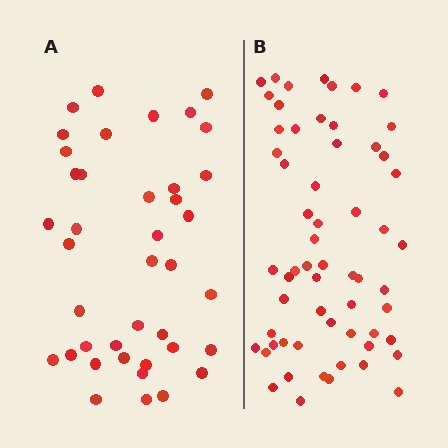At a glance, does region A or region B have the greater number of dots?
Region B (the right region) has more dots.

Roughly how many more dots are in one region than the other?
Region B has approximately 20 more dots than region A.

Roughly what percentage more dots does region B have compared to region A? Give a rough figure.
About 50% more.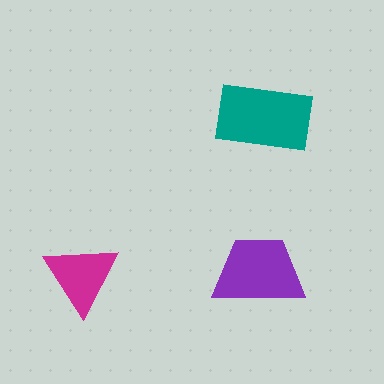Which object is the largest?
The teal rectangle.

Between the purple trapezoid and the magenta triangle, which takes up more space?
The purple trapezoid.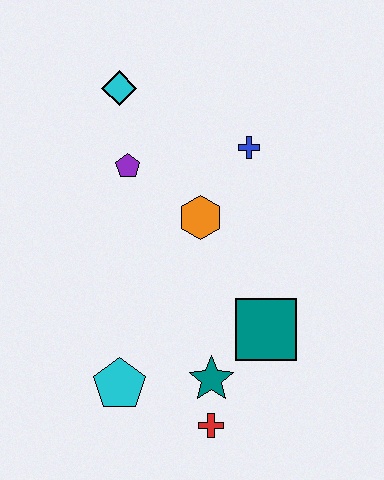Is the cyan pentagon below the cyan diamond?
Yes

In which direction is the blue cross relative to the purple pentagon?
The blue cross is to the right of the purple pentagon.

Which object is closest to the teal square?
The teal star is closest to the teal square.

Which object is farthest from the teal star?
The cyan diamond is farthest from the teal star.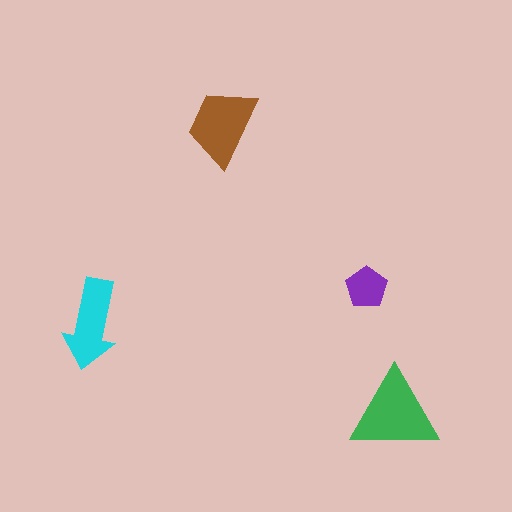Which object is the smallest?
The purple pentagon.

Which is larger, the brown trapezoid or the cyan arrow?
The brown trapezoid.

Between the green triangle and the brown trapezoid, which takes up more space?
The green triangle.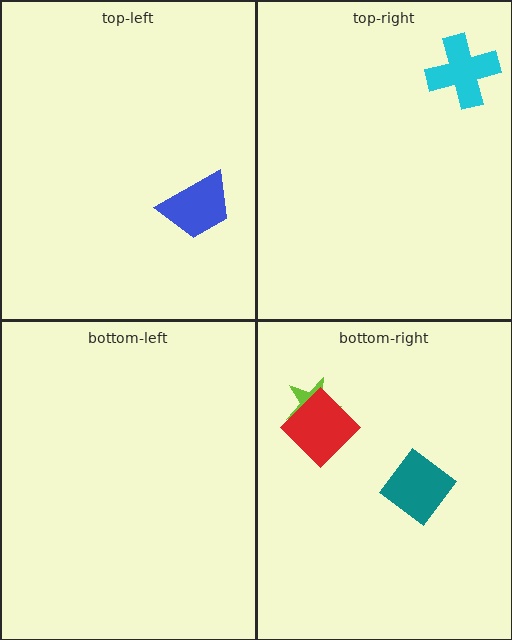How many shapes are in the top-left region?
1.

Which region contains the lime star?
The bottom-right region.